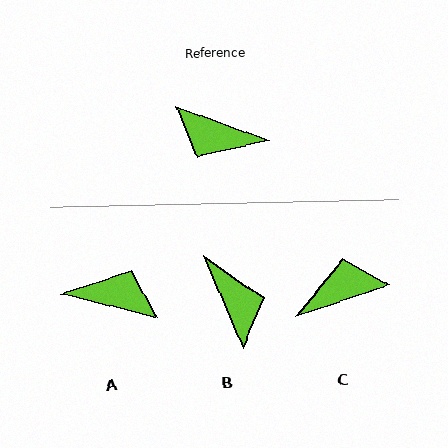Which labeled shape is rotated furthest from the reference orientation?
A, about 175 degrees away.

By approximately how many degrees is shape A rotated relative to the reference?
Approximately 175 degrees clockwise.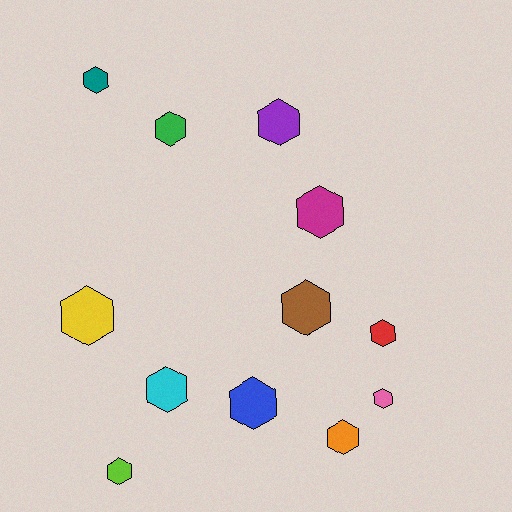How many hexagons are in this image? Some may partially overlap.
There are 12 hexagons.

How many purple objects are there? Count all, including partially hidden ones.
There is 1 purple object.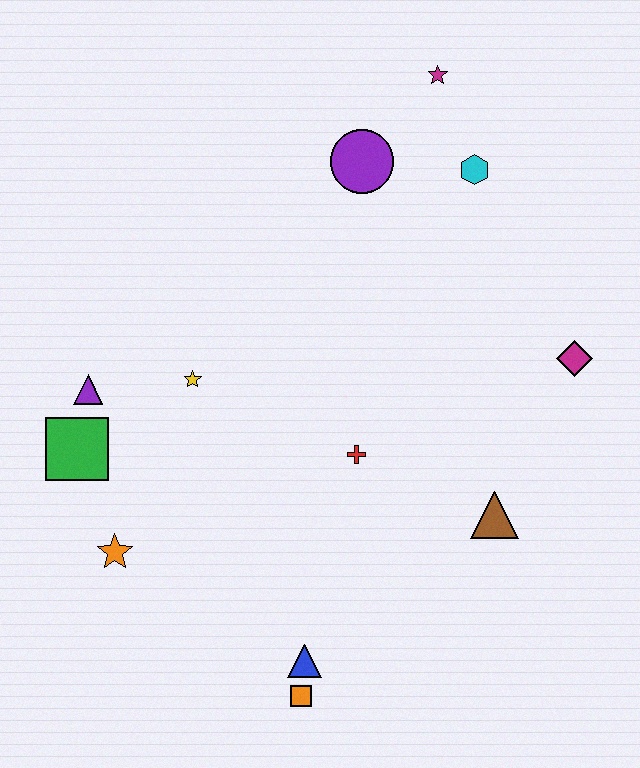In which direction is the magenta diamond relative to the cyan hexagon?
The magenta diamond is below the cyan hexagon.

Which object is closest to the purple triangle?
The green square is closest to the purple triangle.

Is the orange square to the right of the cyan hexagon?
No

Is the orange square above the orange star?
No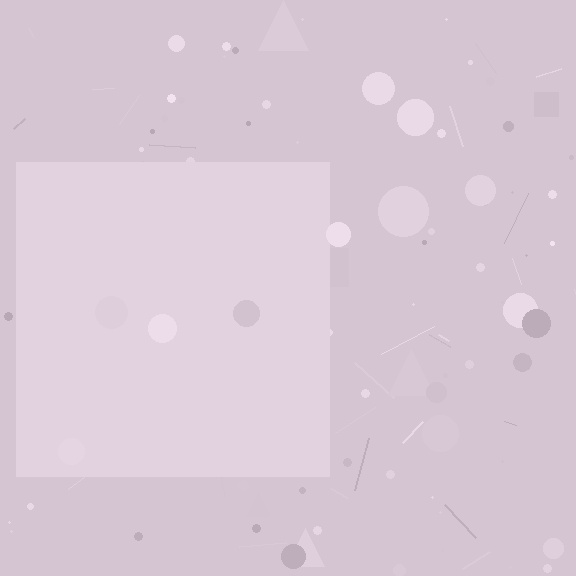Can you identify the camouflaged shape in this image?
The camouflaged shape is a square.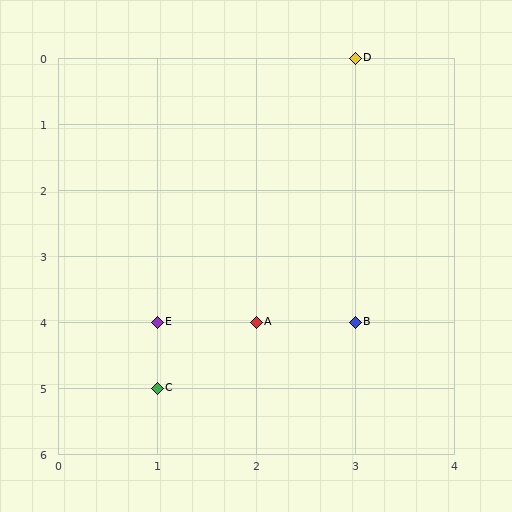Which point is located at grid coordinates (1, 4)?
Point E is at (1, 4).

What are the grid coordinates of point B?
Point B is at grid coordinates (3, 4).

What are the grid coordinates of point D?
Point D is at grid coordinates (3, 0).